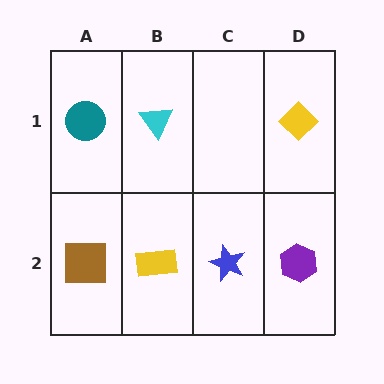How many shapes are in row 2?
4 shapes.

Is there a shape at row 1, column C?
No, that cell is empty.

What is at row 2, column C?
A blue star.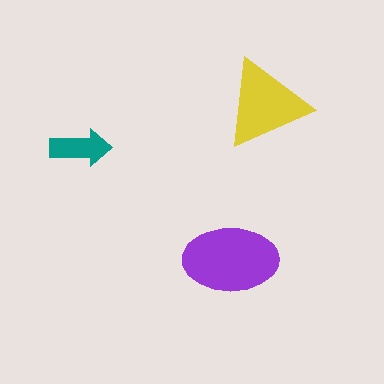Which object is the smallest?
The teal arrow.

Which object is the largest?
The purple ellipse.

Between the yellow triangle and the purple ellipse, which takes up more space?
The purple ellipse.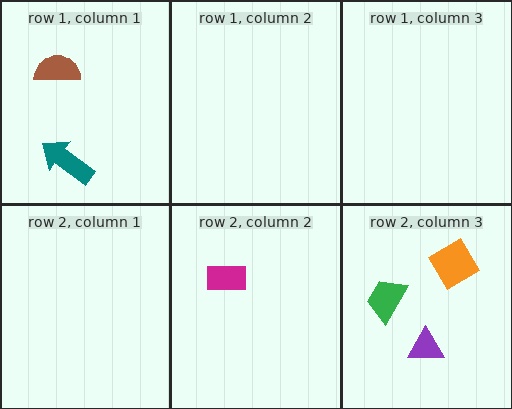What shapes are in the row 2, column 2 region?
The magenta rectangle.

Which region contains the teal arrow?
The row 1, column 1 region.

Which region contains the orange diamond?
The row 2, column 3 region.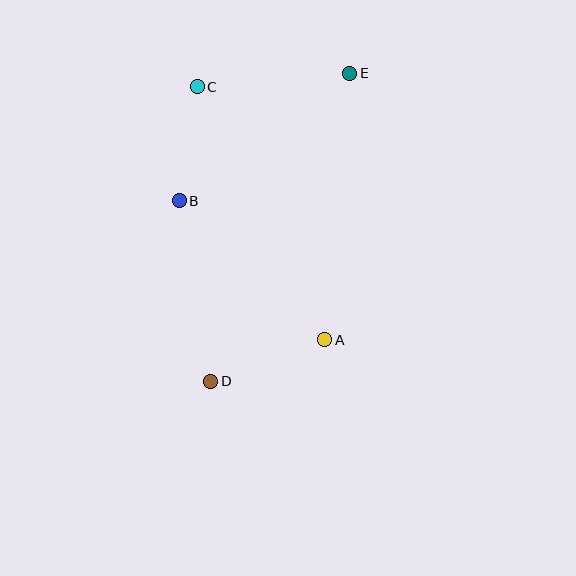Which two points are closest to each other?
Points B and C are closest to each other.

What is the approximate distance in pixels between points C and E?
The distance between C and E is approximately 153 pixels.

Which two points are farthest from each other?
Points D and E are farthest from each other.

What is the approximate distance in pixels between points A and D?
The distance between A and D is approximately 121 pixels.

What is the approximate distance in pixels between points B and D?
The distance between B and D is approximately 183 pixels.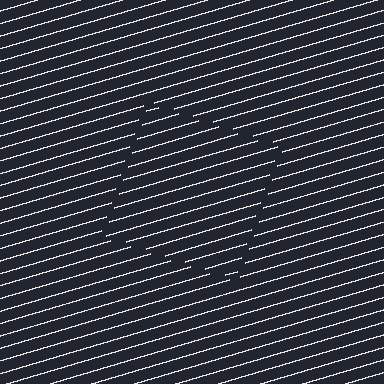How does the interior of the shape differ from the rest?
The interior of the shape contains the same grating, shifted by half a period — the contour is defined by the phase discontinuity where line-ends from the inner and outer gratings abut.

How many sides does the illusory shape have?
4 sides — the line-ends trace a square.